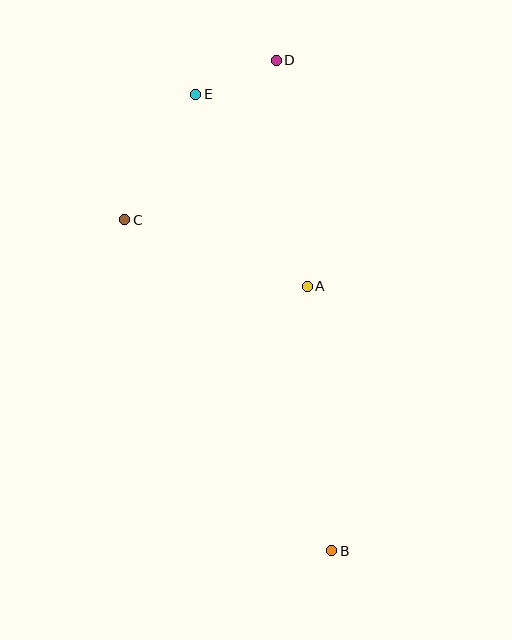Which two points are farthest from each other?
Points B and D are farthest from each other.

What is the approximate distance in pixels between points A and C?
The distance between A and C is approximately 195 pixels.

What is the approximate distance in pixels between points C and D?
The distance between C and D is approximately 220 pixels.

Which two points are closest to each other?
Points D and E are closest to each other.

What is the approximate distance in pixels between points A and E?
The distance between A and E is approximately 222 pixels.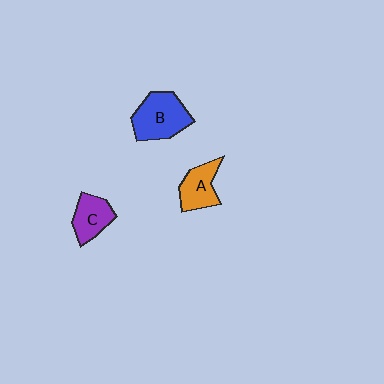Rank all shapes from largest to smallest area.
From largest to smallest: B (blue), A (orange), C (purple).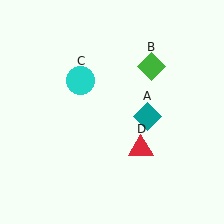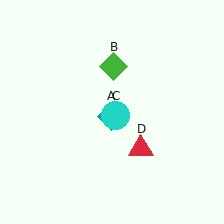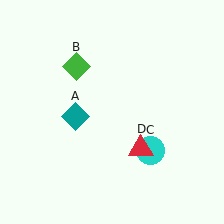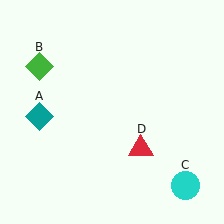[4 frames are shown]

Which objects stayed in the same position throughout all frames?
Red triangle (object D) remained stationary.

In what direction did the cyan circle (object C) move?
The cyan circle (object C) moved down and to the right.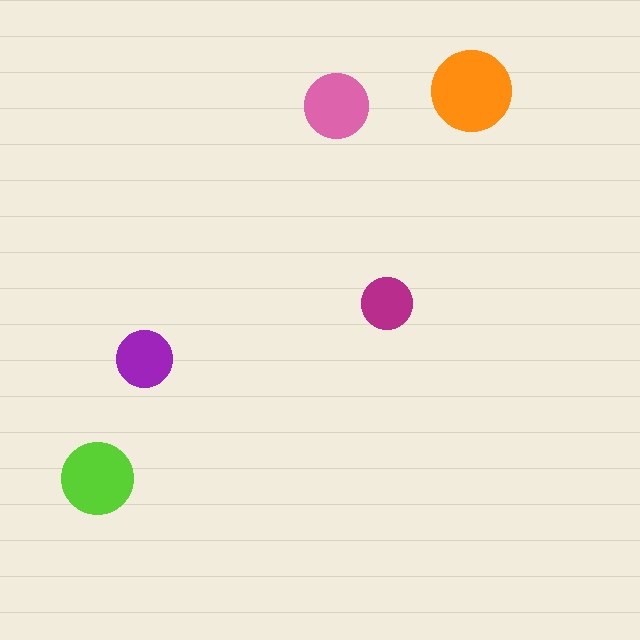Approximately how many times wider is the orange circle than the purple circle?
About 1.5 times wider.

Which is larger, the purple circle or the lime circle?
The lime one.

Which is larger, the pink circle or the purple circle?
The pink one.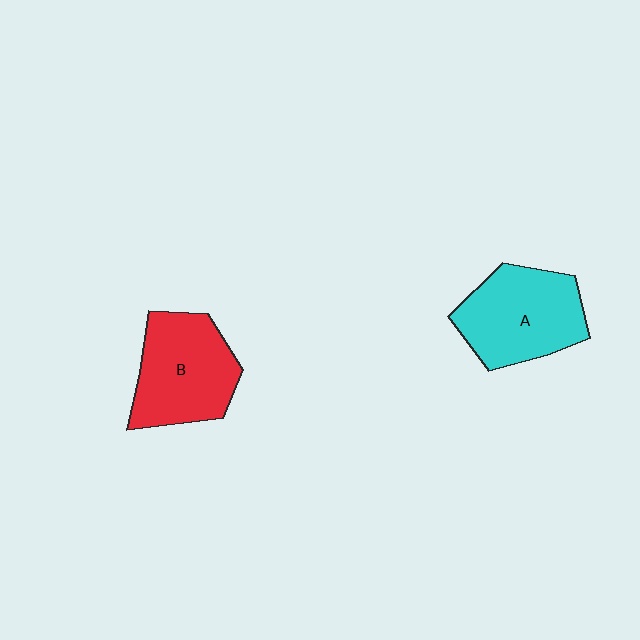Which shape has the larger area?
Shape A (cyan).